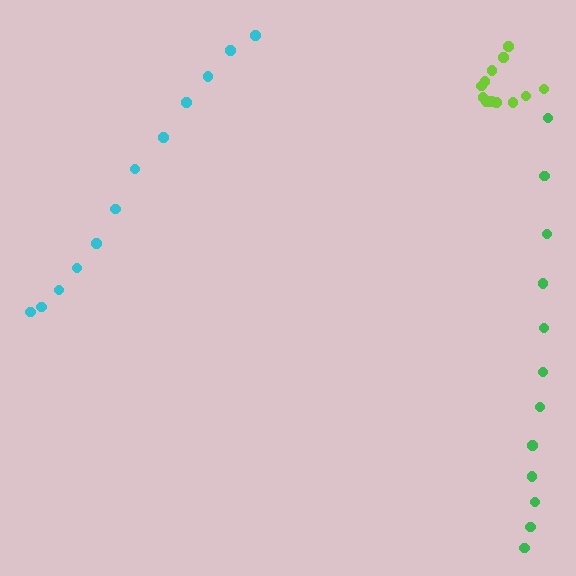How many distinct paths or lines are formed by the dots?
There are 3 distinct paths.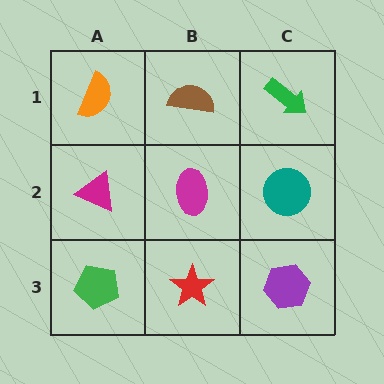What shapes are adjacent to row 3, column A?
A magenta triangle (row 2, column A), a red star (row 3, column B).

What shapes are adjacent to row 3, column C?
A teal circle (row 2, column C), a red star (row 3, column B).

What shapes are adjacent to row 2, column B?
A brown semicircle (row 1, column B), a red star (row 3, column B), a magenta triangle (row 2, column A), a teal circle (row 2, column C).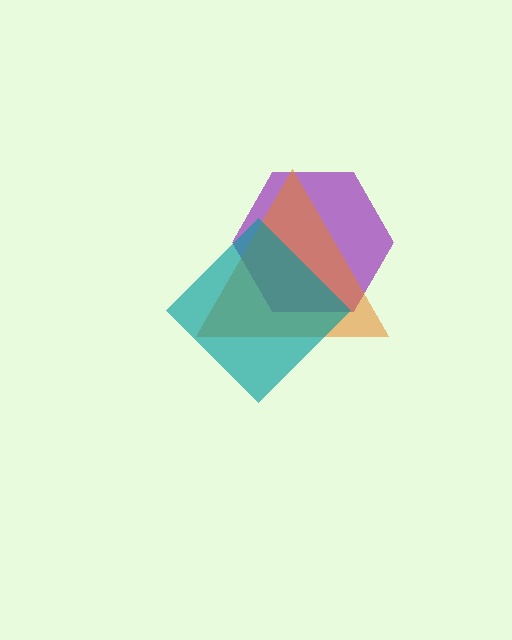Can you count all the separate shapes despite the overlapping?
Yes, there are 3 separate shapes.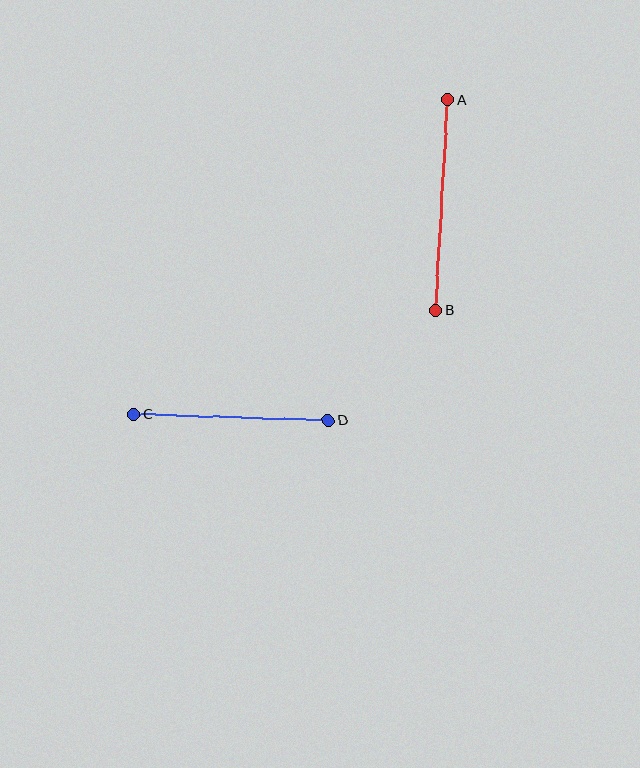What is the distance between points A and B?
The distance is approximately 211 pixels.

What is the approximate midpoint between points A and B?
The midpoint is at approximately (442, 205) pixels.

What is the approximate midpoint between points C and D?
The midpoint is at approximately (231, 417) pixels.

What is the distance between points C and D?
The distance is approximately 194 pixels.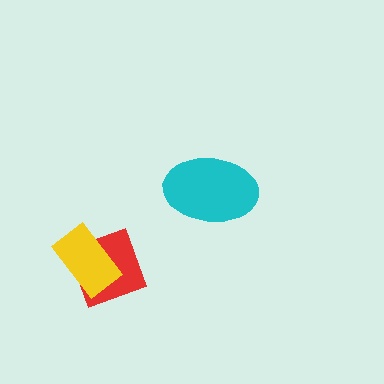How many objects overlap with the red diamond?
1 object overlaps with the red diamond.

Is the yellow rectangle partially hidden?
No, no other shape covers it.